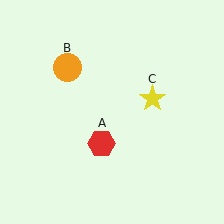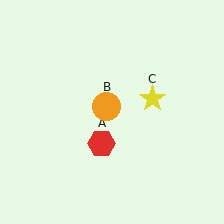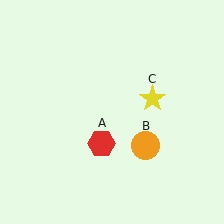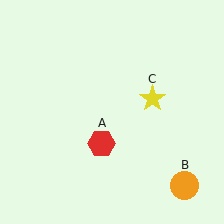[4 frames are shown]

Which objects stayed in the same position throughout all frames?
Red hexagon (object A) and yellow star (object C) remained stationary.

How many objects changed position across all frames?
1 object changed position: orange circle (object B).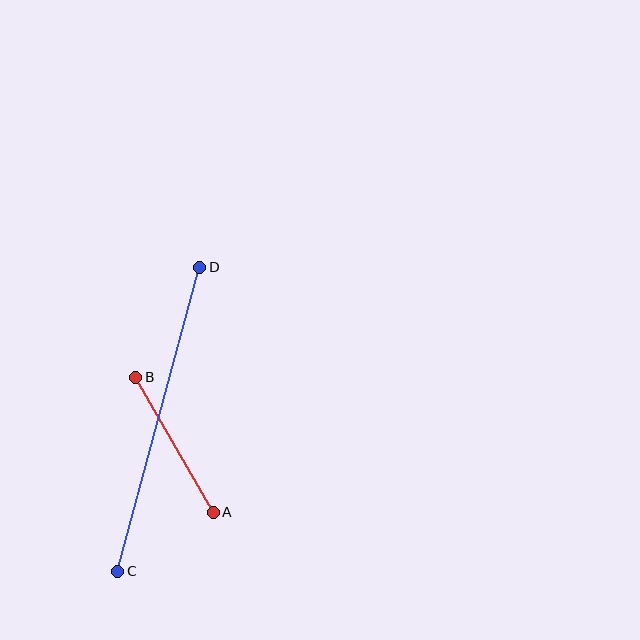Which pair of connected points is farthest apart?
Points C and D are farthest apart.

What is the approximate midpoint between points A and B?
The midpoint is at approximately (175, 445) pixels.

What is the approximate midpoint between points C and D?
The midpoint is at approximately (159, 419) pixels.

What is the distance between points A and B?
The distance is approximately 156 pixels.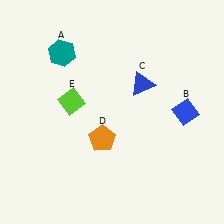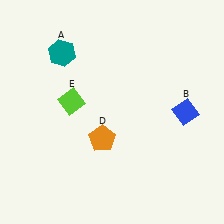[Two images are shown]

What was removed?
The blue triangle (C) was removed in Image 2.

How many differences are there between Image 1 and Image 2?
There is 1 difference between the two images.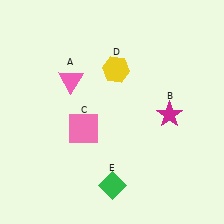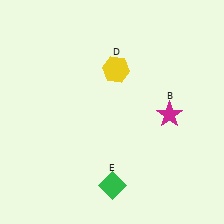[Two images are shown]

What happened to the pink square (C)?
The pink square (C) was removed in Image 2. It was in the bottom-left area of Image 1.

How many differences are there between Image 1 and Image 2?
There are 2 differences between the two images.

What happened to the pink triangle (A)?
The pink triangle (A) was removed in Image 2. It was in the top-left area of Image 1.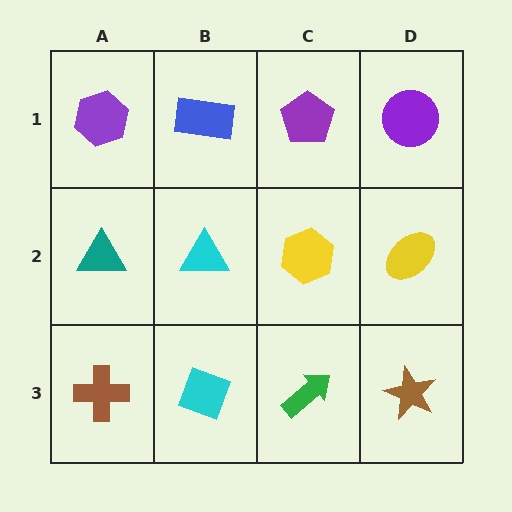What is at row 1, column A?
A purple hexagon.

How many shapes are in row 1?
4 shapes.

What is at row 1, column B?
A blue rectangle.